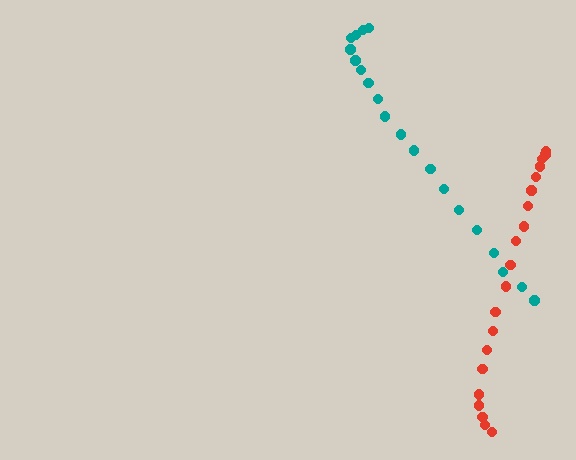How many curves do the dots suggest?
There are 2 distinct paths.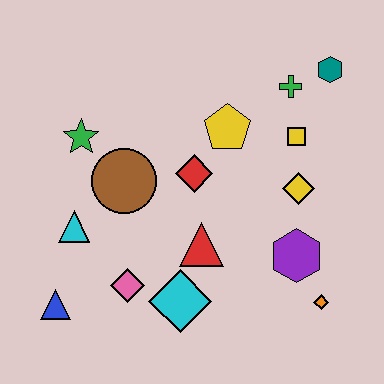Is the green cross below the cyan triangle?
No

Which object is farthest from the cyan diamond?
The teal hexagon is farthest from the cyan diamond.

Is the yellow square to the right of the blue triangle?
Yes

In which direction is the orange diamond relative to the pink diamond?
The orange diamond is to the right of the pink diamond.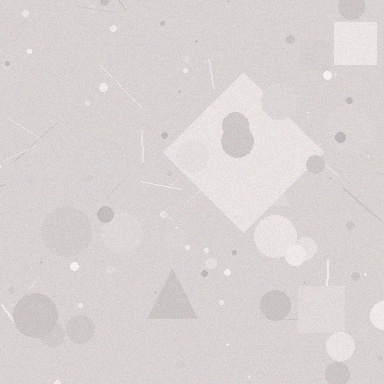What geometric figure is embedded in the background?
A diamond is embedded in the background.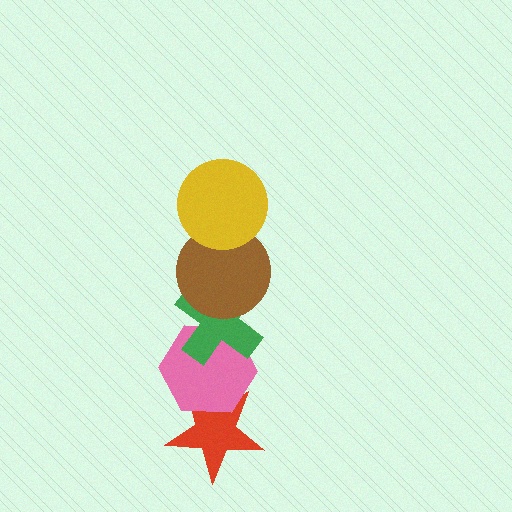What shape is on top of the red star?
The pink hexagon is on top of the red star.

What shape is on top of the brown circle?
The yellow circle is on top of the brown circle.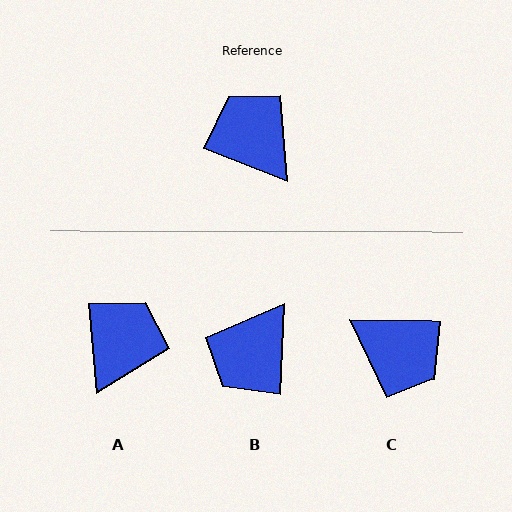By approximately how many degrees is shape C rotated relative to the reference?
Approximately 160 degrees clockwise.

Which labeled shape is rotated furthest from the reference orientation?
C, about 160 degrees away.